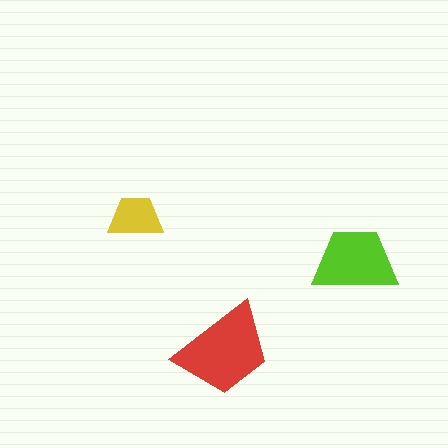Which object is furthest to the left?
The yellow trapezoid is leftmost.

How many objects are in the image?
There are 3 objects in the image.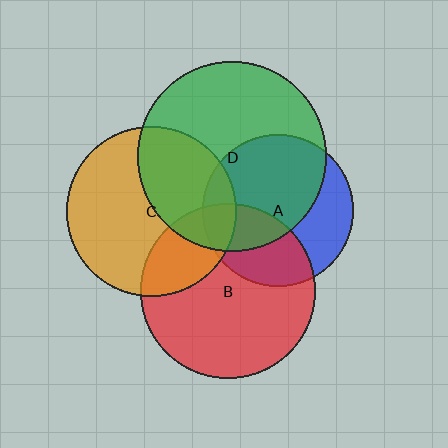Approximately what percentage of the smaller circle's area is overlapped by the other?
Approximately 35%.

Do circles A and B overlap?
Yes.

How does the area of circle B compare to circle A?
Approximately 1.3 times.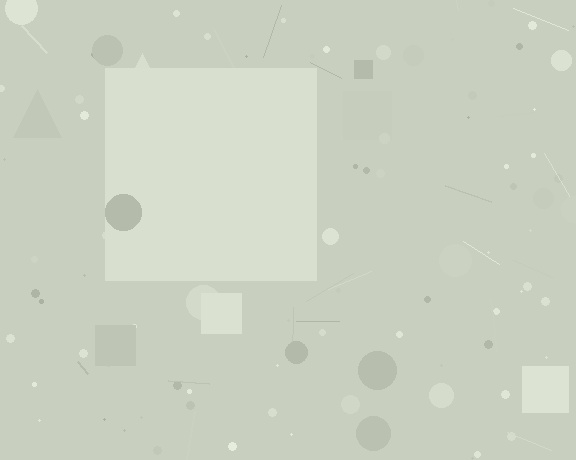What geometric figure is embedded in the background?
A square is embedded in the background.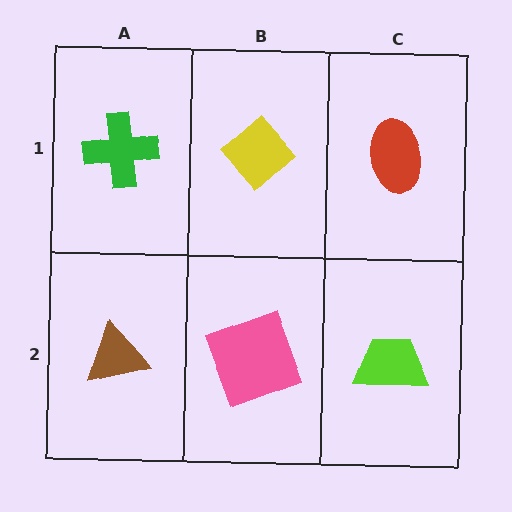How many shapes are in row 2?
3 shapes.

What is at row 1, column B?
A yellow diamond.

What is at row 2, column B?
A pink square.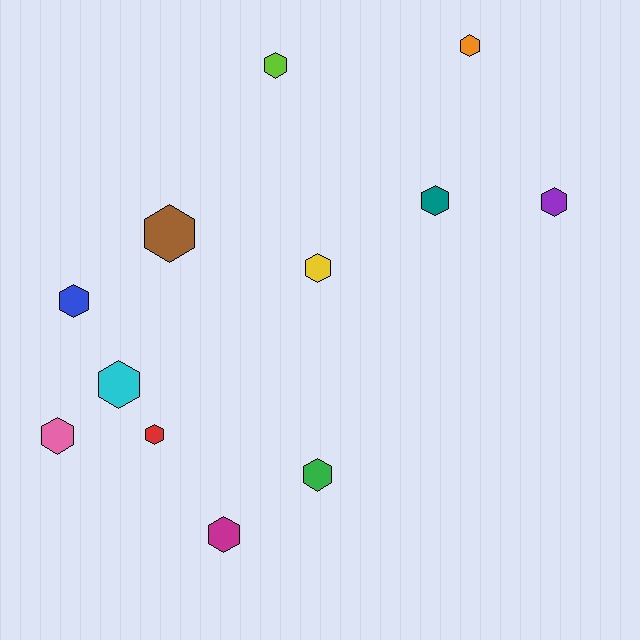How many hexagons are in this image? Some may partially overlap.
There are 12 hexagons.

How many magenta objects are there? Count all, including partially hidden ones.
There is 1 magenta object.